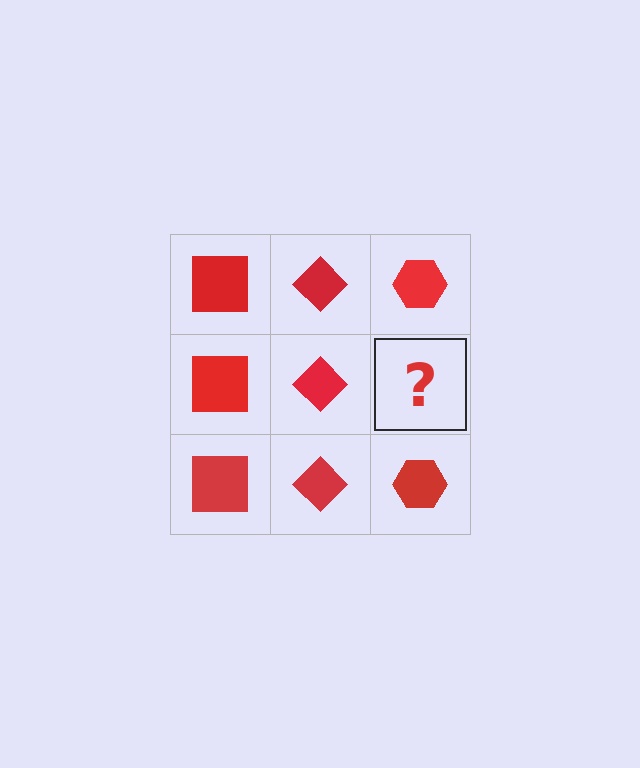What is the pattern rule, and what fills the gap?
The rule is that each column has a consistent shape. The gap should be filled with a red hexagon.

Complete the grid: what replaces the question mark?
The question mark should be replaced with a red hexagon.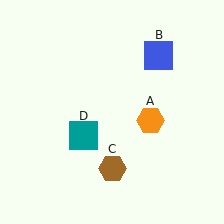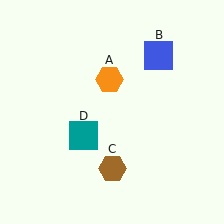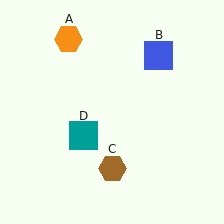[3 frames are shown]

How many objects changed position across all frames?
1 object changed position: orange hexagon (object A).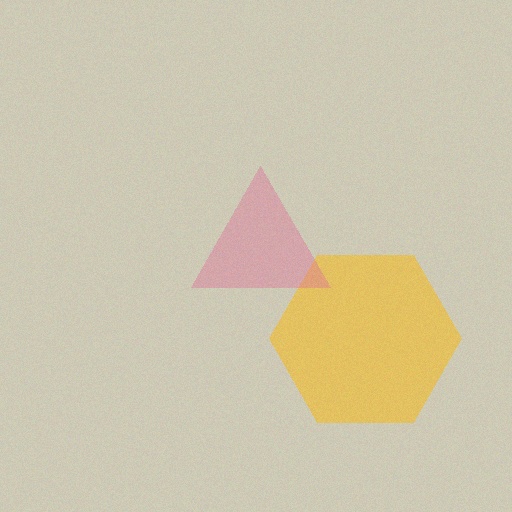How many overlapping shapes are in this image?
There are 2 overlapping shapes in the image.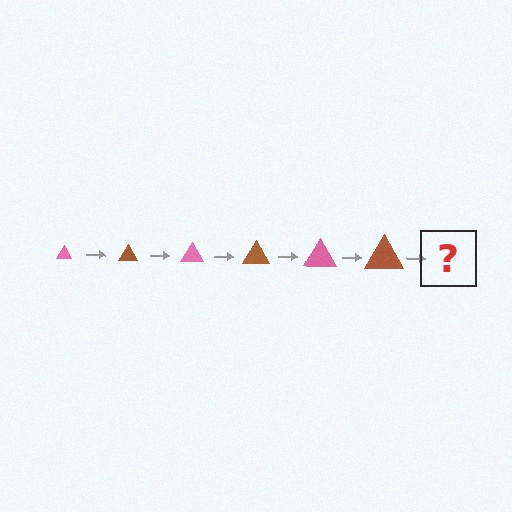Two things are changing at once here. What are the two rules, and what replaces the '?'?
The two rules are that the triangle grows larger each step and the color cycles through pink and brown. The '?' should be a pink triangle, larger than the previous one.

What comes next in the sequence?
The next element should be a pink triangle, larger than the previous one.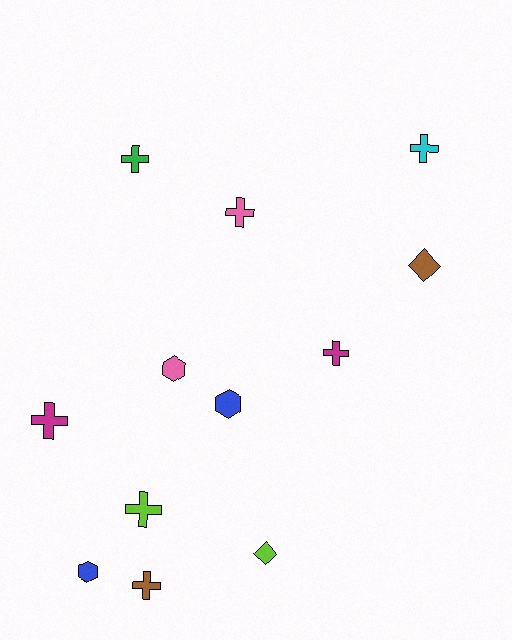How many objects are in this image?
There are 12 objects.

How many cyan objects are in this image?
There is 1 cyan object.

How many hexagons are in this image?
There are 3 hexagons.